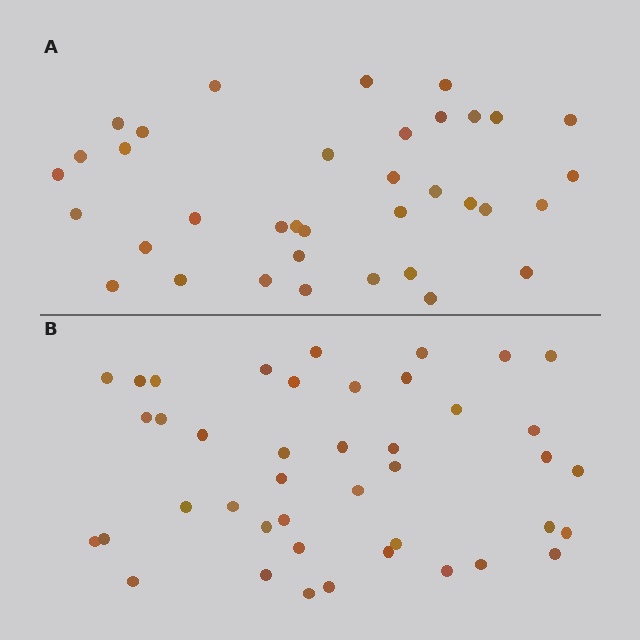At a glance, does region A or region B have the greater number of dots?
Region B (the bottom region) has more dots.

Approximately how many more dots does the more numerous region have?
Region B has about 6 more dots than region A.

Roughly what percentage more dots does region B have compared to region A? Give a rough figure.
About 15% more.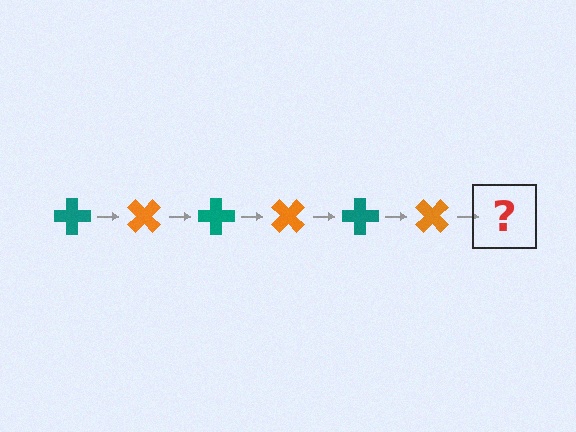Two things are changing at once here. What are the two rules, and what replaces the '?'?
The two rules are that it rotates 45 degrees each step and the color cycles through teal and orange. The '?' should be a teal cross, rotated 270 degrees from the start.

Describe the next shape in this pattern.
It should be a teal cross, rotated 270 degrees from the start.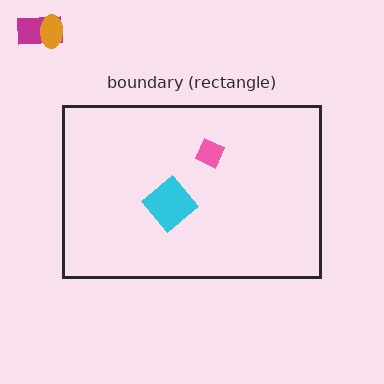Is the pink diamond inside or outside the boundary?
Inside.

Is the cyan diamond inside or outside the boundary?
Inside.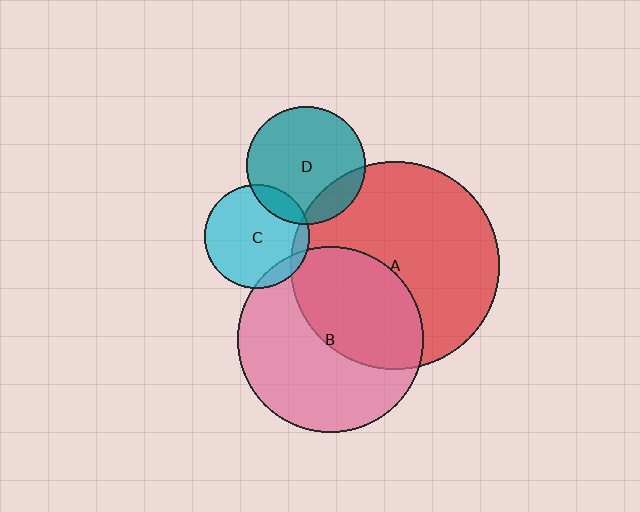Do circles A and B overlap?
Yes.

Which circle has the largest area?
Circle A (red).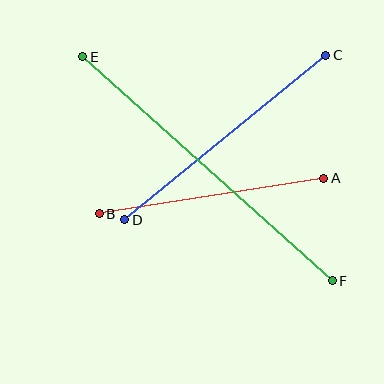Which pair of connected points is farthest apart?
Points E and F are farthest apart.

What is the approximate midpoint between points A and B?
The midpoint is at approximately (211, 196) pixels.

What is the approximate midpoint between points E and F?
The midpoint is at approximately (208, 169) pixels.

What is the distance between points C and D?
The distance is approximately 260 pixels.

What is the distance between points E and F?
The distance is approximately 335 pixels.